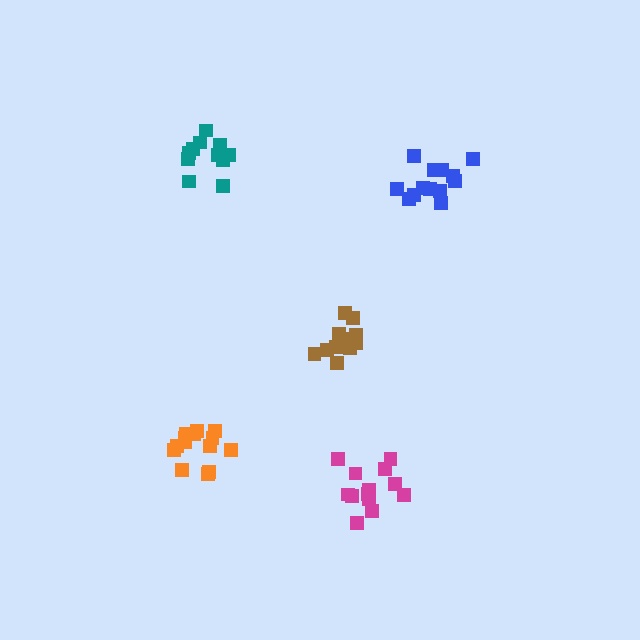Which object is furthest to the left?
The orange cluster is leftmost.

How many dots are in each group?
Group 1: 11 dots, Group 2: 14 dots, Group 3: 11 dots, Group 4: 14 dots, Group 5: 13 dots (63 total).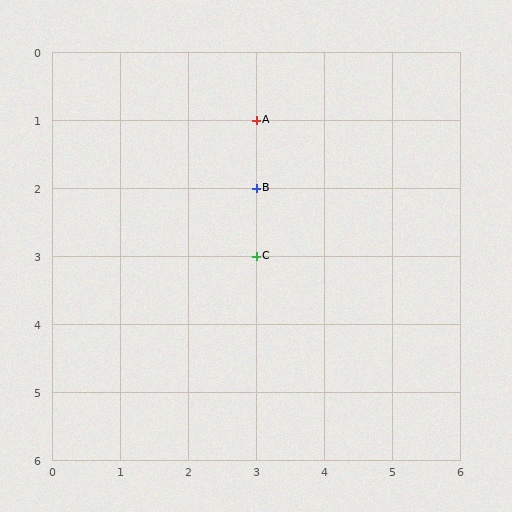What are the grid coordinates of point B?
Point B is at grid coordinates (3, 2).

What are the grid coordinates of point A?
Point A is at grid coordinates (3, 1).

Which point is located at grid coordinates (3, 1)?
Point A is at (3, 1).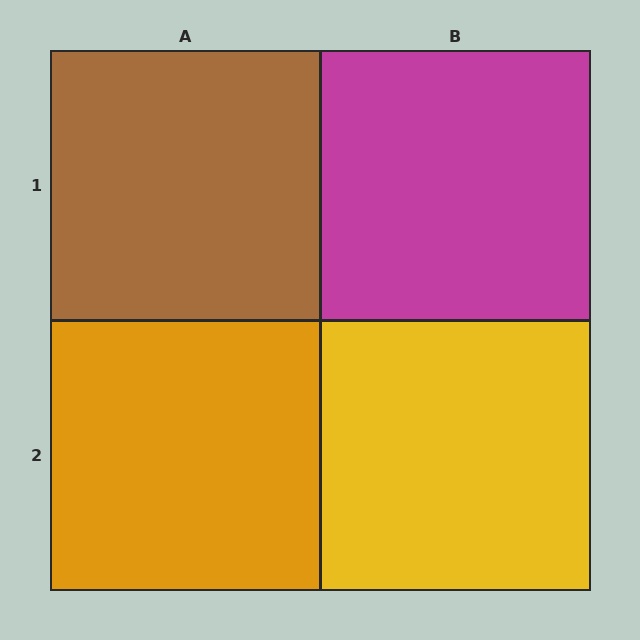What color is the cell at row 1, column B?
Magenta.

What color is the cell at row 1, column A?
Brown.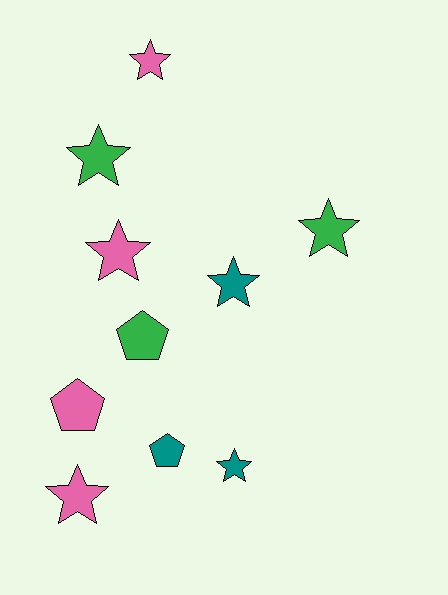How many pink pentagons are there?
There is 1 pink pentagon.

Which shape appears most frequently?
Star, with 7 objects.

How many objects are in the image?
There are 10 objects.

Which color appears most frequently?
Pink, with 4 objects.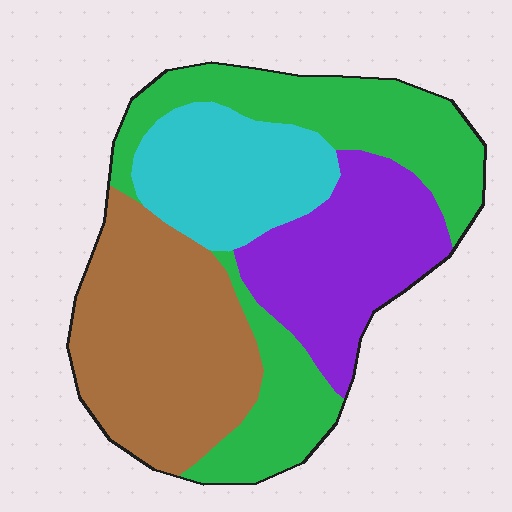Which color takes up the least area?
Cyan, at roughly 20%.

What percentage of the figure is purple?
Purple takes up less than a quarter of the figure.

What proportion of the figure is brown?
Brown covers around 30% of the figure.